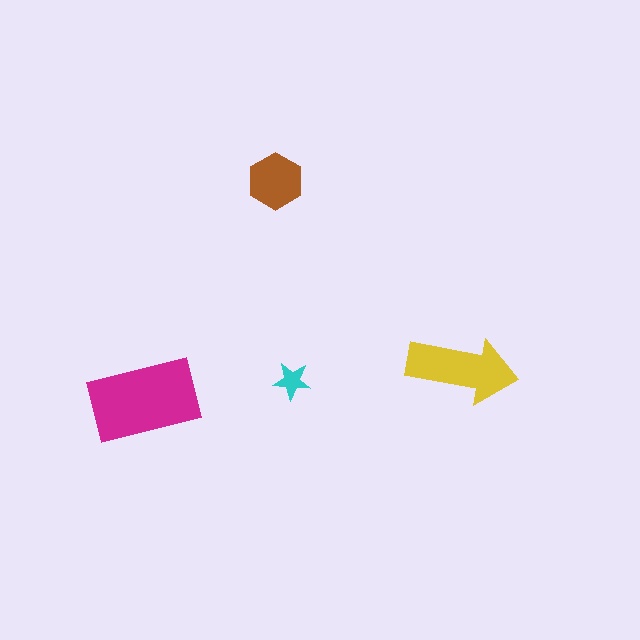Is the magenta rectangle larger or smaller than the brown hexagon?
Larger.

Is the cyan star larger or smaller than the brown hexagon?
Smaller.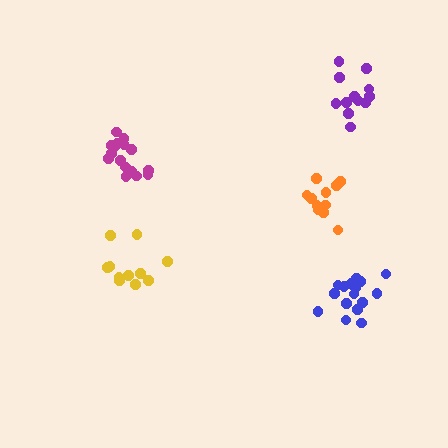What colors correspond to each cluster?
The clusters are colored: yellow, orange, magenta, purple, blue.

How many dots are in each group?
Group 1: 11 dots, Group 2: 11 dots, Group 3: 17 dots, Group 4: 12 dots, Group 5: 17 dots (68 total).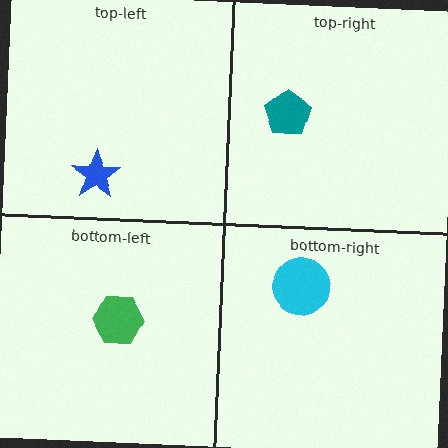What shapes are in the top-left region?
The blue star.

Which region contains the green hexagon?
The bottom-left region.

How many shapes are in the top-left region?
1.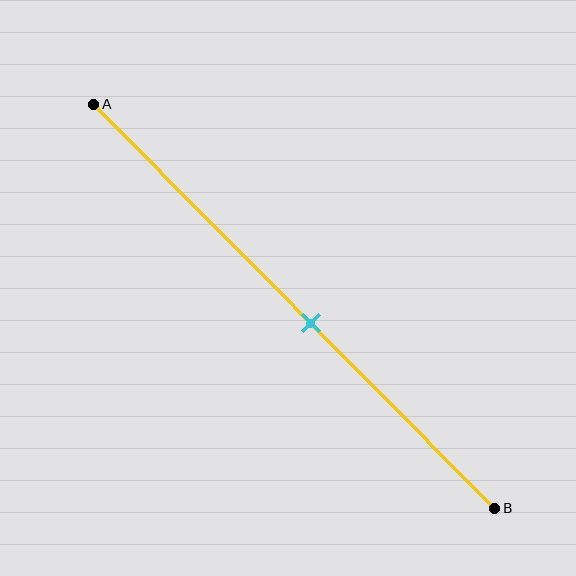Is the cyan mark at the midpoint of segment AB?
No, the mark is at about 55% from A, not at the 50% midpoint.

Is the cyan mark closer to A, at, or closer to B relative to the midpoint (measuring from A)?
The cyan mark is closer to point B than the midpoint of segment AB.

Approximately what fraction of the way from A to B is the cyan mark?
The cyan mark is approximately 55% of the way from A to B.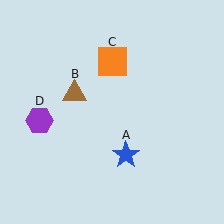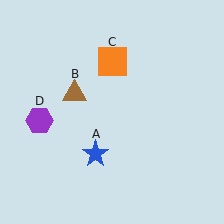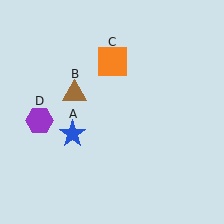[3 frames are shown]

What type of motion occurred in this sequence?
The blue star (object A) rotated clockwise around the center of the scene.